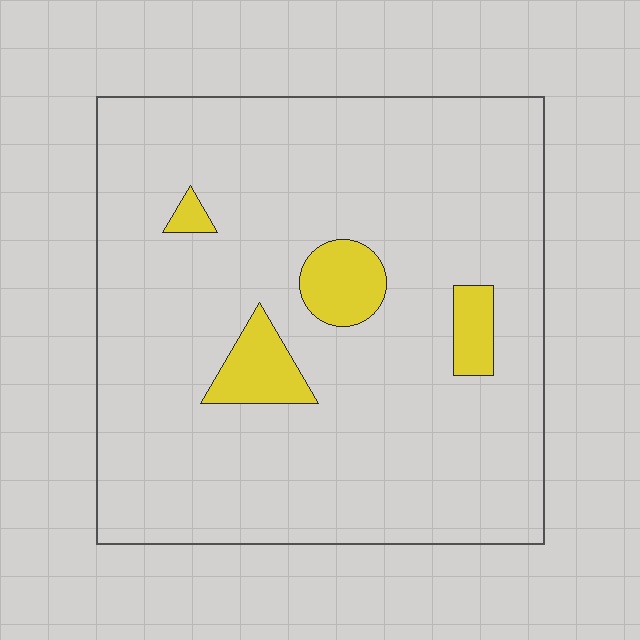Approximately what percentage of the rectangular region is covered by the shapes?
Approximately 10%.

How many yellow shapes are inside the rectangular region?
4.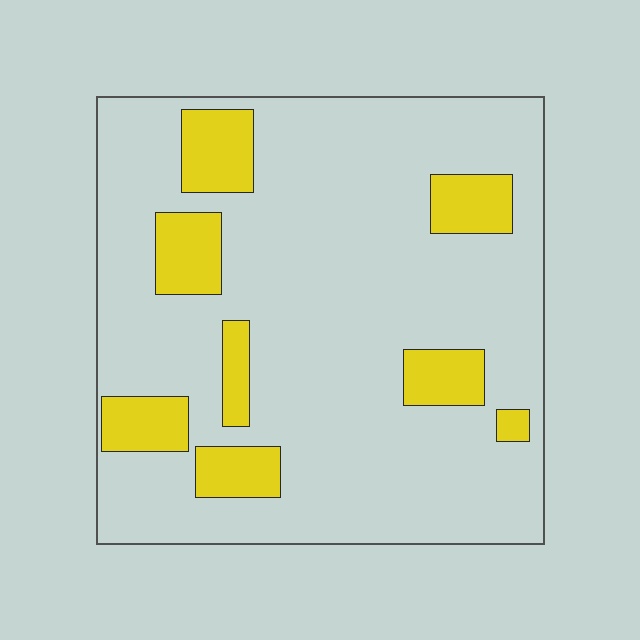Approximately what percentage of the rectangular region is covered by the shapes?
Approximately 15%.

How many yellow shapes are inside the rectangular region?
8.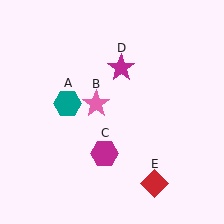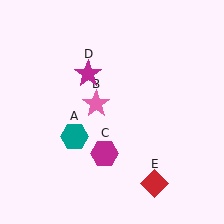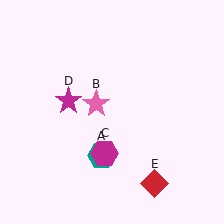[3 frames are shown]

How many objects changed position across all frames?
2 objects changed position: teal hexagon (object A), magenta star (object D).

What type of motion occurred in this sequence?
The teal hexagon (object A), magenta star (object D) rotated counterclockwise around the center of the scene.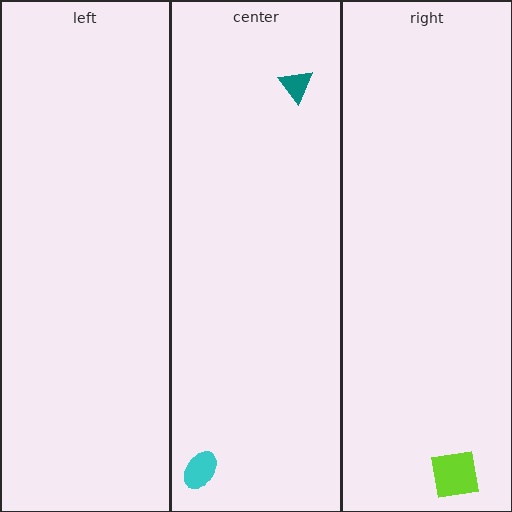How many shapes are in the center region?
2.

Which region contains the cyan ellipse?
The center region.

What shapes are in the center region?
The cyan ellipse, the teal triangle.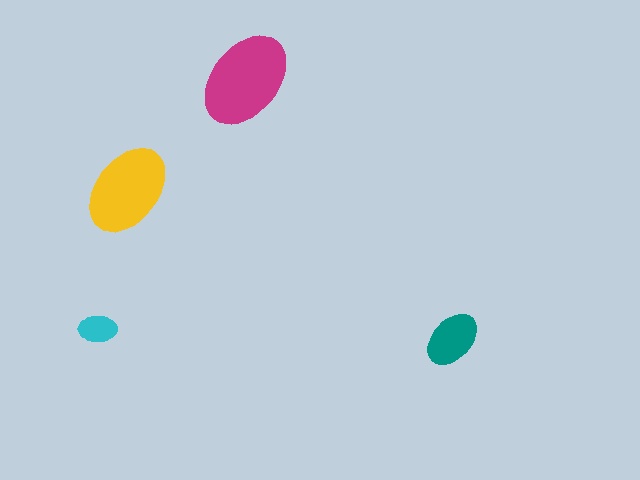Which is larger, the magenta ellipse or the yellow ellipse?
The magenta one.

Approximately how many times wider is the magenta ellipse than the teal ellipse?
About 1.5 times wider.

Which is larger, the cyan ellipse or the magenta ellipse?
The magenta one.